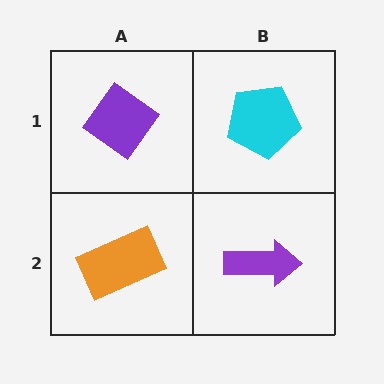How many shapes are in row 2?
2 shapes.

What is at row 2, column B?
A purple arrow.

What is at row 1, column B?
A cyan pentagon.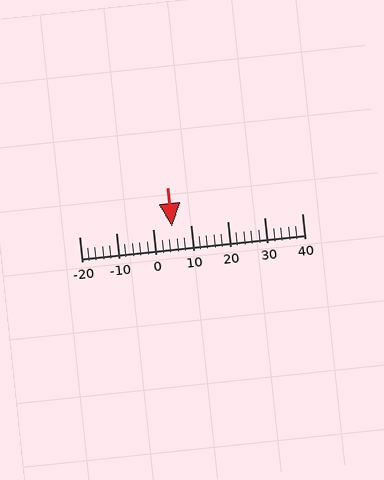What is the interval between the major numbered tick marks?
The major tick marks are spaced 10 units apart.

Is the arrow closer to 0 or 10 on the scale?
The arrow is closer to 10.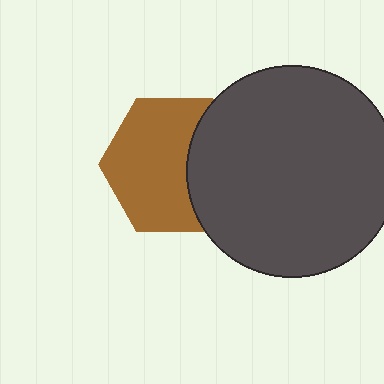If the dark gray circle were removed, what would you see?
You would see the complete brown hexagon.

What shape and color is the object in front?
The object in front is a dark gray circle.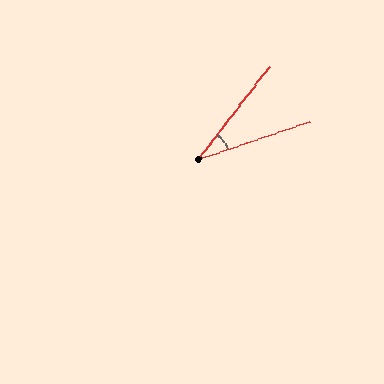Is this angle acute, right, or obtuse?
It is acute.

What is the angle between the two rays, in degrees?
Approximately 34 degrees.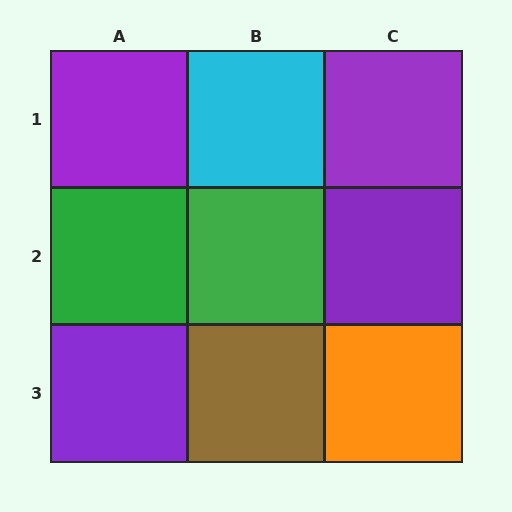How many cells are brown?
1 cell is brown.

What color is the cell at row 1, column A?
Purple.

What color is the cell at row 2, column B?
Green.